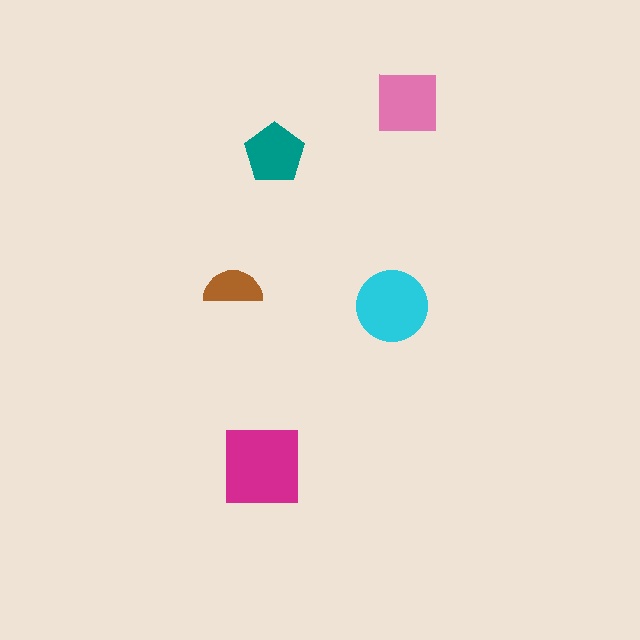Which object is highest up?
The pink square is topmost.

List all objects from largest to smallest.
The magenta square, the cyan circle, the pink square, the teal pentagon, the brown semicircle.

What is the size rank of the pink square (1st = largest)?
3rd.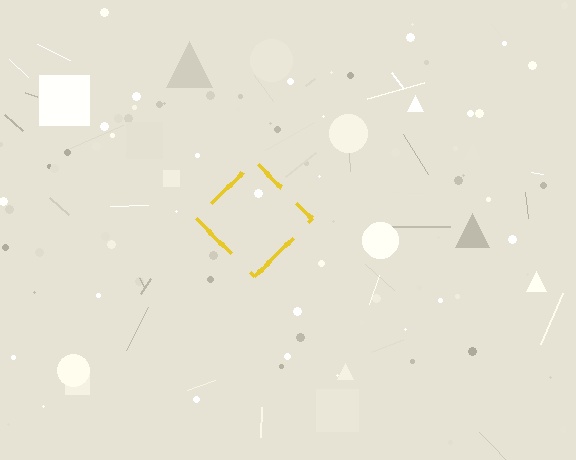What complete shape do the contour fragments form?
The contour fragments form a diamond.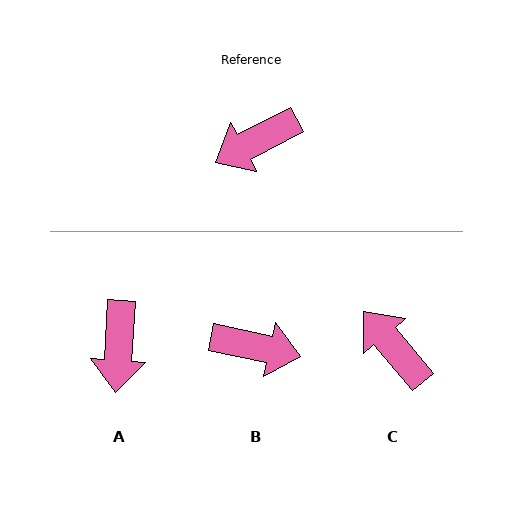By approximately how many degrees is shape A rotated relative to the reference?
Approximately 58 degrees counter-clockwise.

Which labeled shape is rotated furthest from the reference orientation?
B, about 140 degrees away.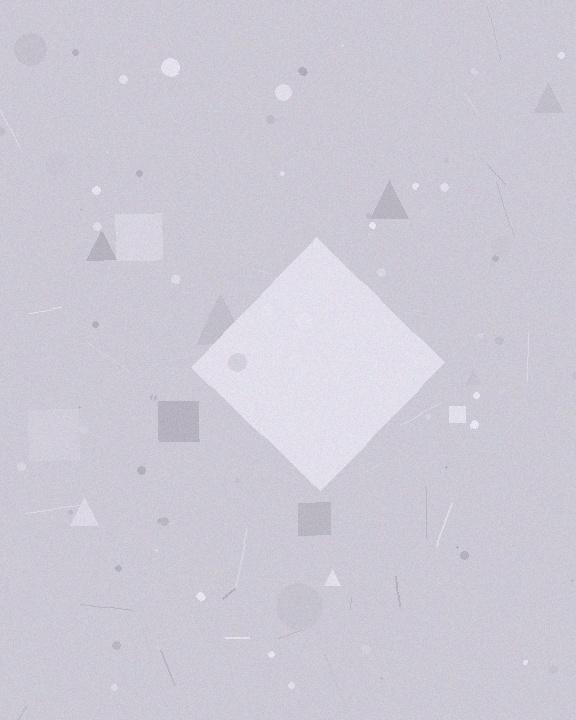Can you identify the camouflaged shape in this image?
The camouflaged shape is a diamond.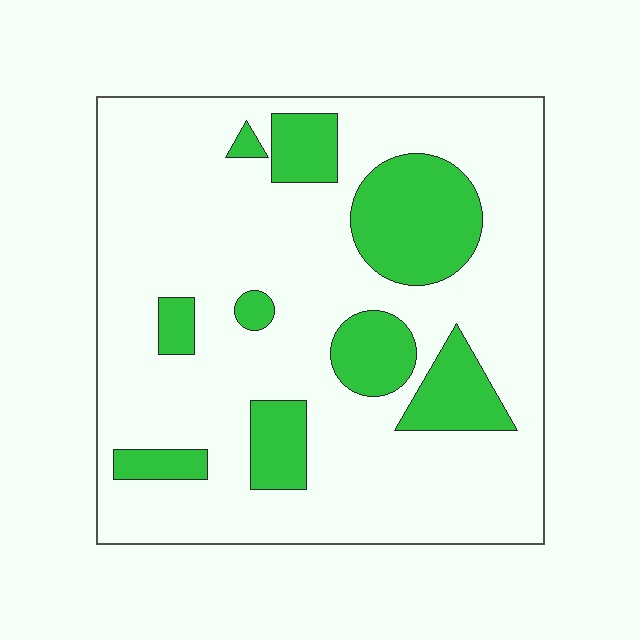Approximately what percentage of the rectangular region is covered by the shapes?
Approximately 20%.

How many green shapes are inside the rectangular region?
9.